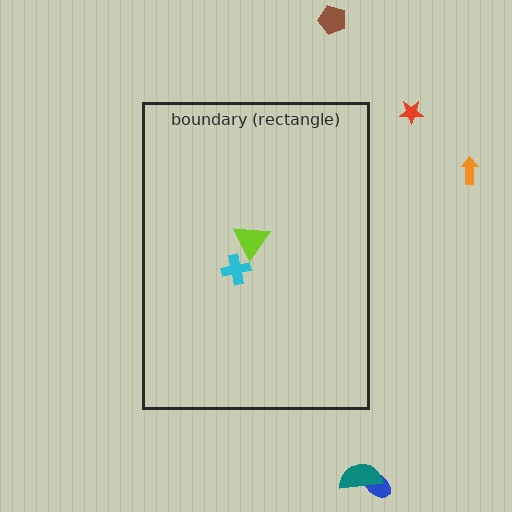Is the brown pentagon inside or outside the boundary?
Outside.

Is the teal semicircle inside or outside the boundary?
Outside.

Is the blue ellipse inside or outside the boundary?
Outside.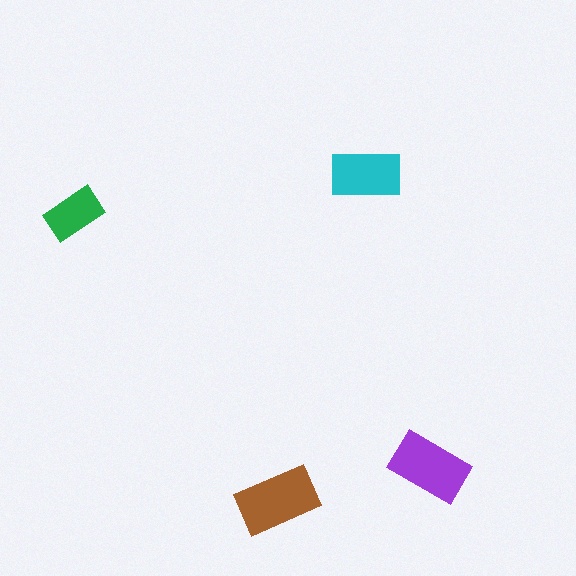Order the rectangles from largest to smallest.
the brown one, the purple one, the cyan one, the green one.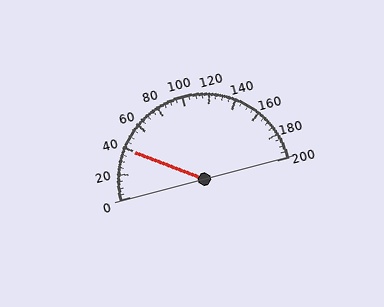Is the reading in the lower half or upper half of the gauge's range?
The reading is in the lower half of the range (0 to 200).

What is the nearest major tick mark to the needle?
The nearest major tick mark is 40.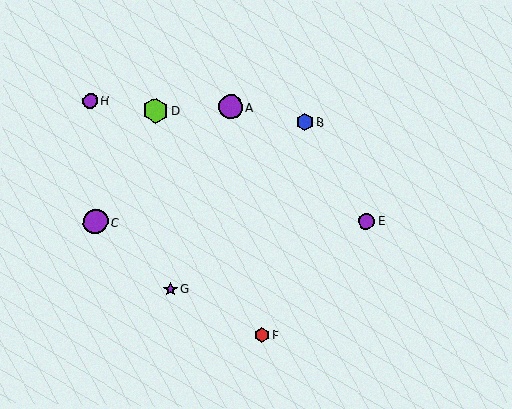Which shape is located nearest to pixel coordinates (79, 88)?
The purple circle (labeled H) at (90, 101) is nearest to that location.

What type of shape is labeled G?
Shape G is a purple star.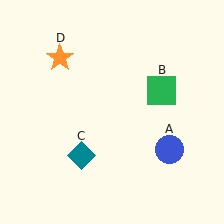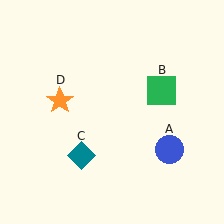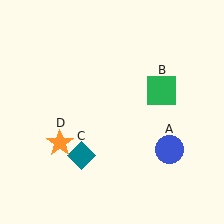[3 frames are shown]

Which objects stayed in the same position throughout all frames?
Blue circle (object A) and green square (object B) and teal diamond (object C) remained stationary.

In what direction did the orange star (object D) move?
The orange star (object D) moved down.